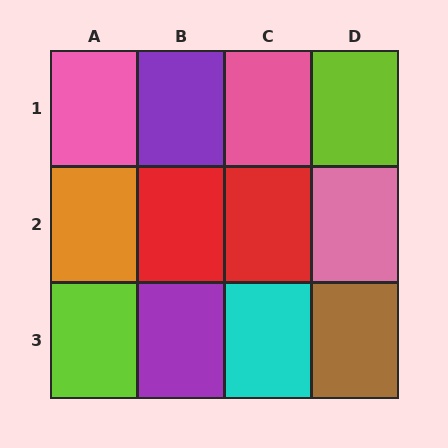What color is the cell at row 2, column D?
Pink.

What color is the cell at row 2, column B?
Red.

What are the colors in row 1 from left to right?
Pink, purple, pink, lime.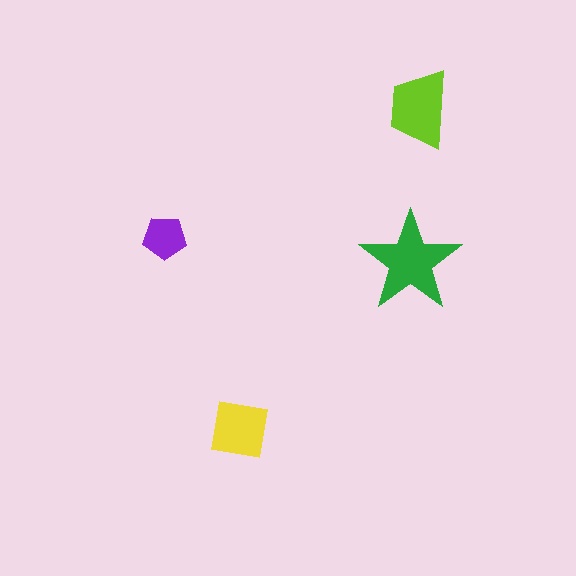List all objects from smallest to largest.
The purple pentagon, the yellow square, the lime trapezoid, the green star.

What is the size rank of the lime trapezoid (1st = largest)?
2nd.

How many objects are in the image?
There are 4 objects in the image.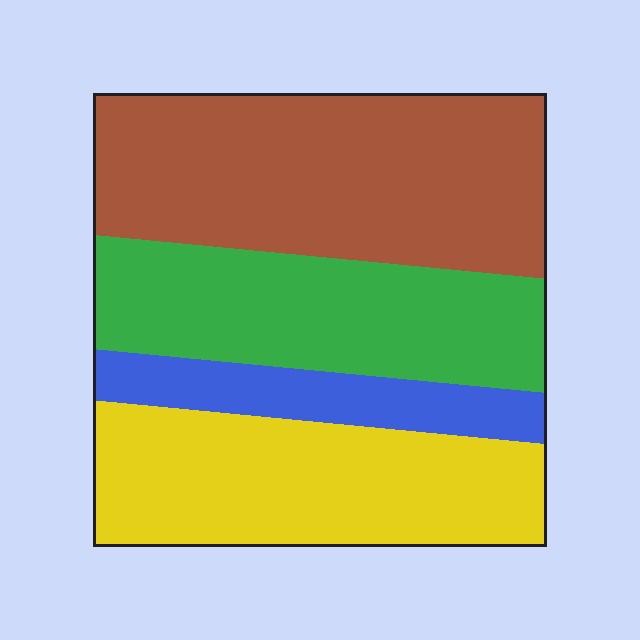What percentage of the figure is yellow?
Yellow takes up about one quarter (1/4) of the figure.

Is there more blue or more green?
Green.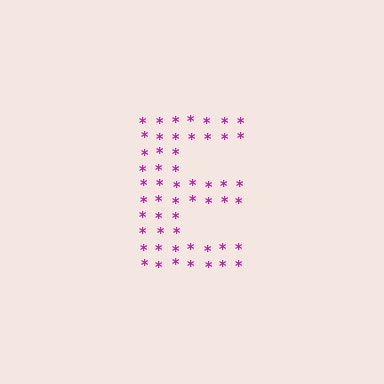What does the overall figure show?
The overall figure shows the letter E.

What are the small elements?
The small elements are asterisks.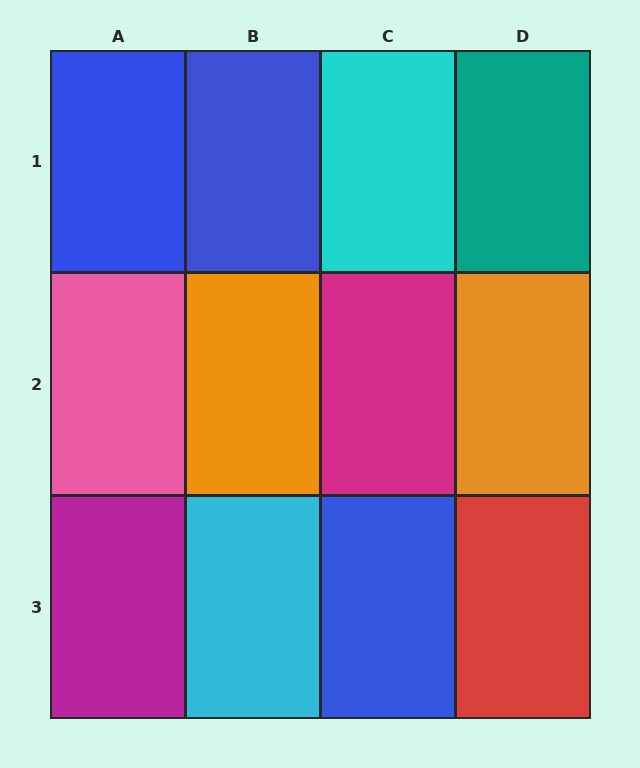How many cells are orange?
2 cells are orange.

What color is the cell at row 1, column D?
Teal.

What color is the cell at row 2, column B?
Orange.